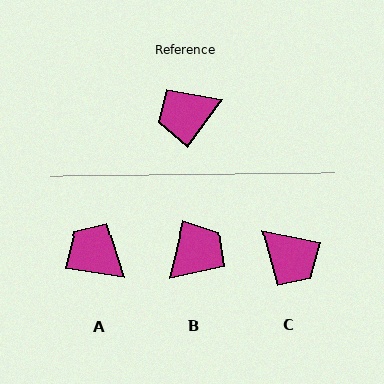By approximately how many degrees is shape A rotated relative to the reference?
Approximately 62 degrees clockwise.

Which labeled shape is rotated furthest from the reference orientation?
B, about 157 degrees away.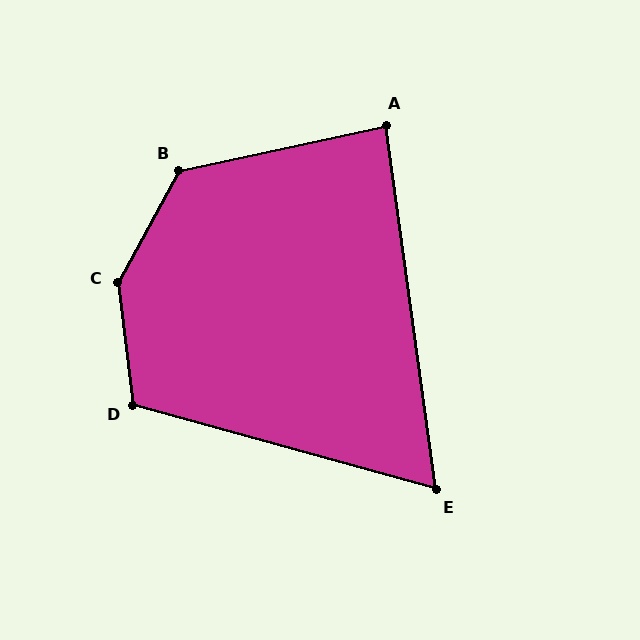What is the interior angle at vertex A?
Approximately 85 degrees (approximately right).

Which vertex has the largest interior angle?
C, at approximately 144 degrees.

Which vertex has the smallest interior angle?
E, at approximately 67 degrees.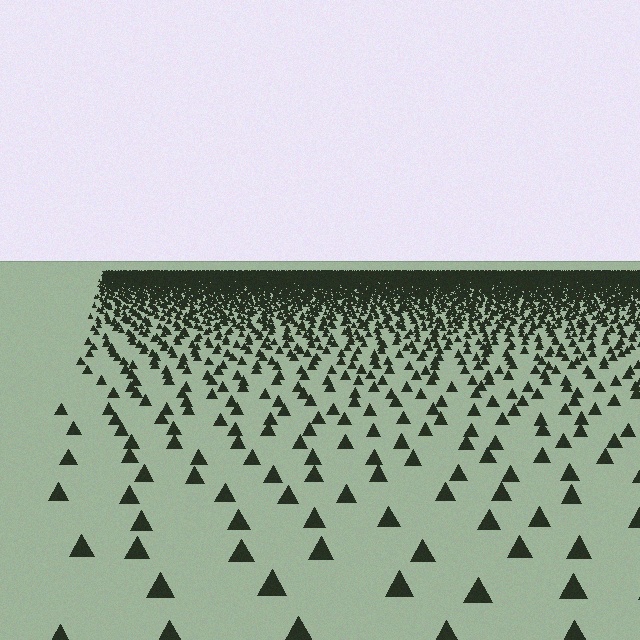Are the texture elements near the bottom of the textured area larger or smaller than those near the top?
Larger. Near the bottom, elements are closer to the viewer and appear at a bigger on-screen size.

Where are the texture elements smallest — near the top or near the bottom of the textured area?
Near the top.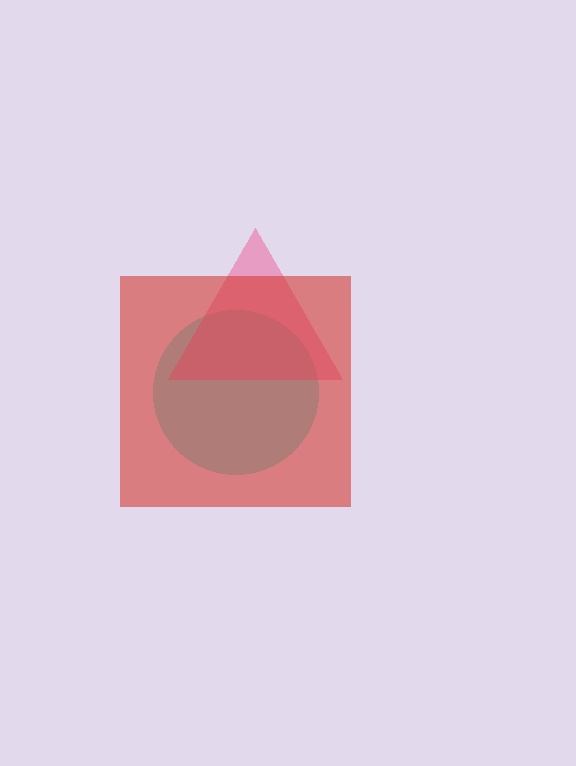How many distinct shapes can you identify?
There are 3 distinct shapes: a cyan circle, a pink triangle, a red square.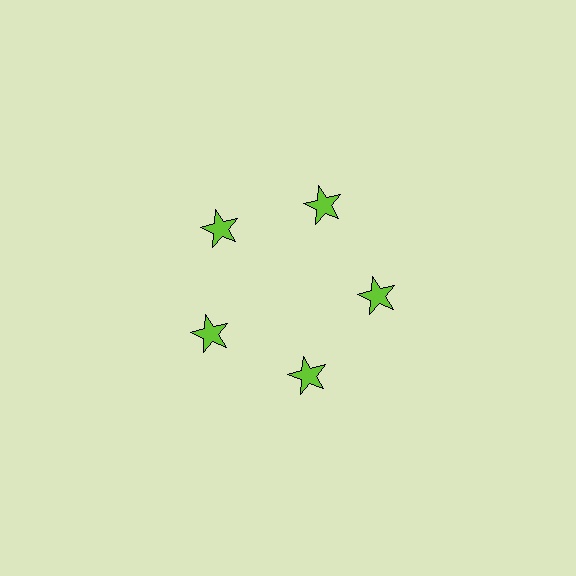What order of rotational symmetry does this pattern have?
This pattern has 5-fold rotational symmetry.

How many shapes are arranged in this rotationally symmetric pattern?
There are 5 shapes, arranged in 5 groups of 1.